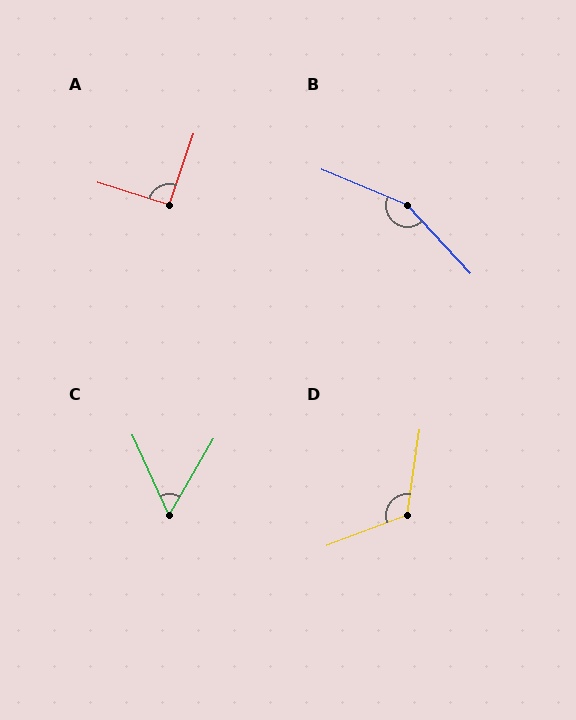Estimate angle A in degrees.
Approximately 91 degrees.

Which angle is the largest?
B, at approximately 156 degrees.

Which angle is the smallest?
C, at approximately 55 degrees.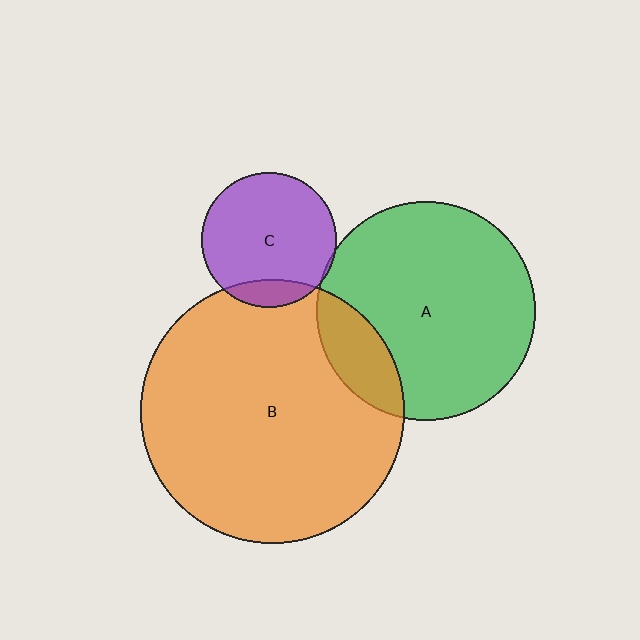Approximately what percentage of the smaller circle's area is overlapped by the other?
Approximately 15%.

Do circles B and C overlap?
Yes.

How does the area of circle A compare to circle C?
Approximately 2.6 times.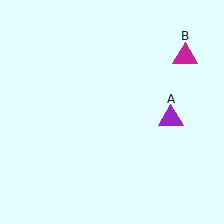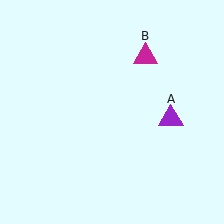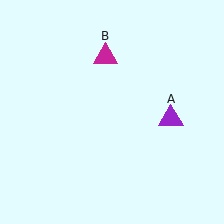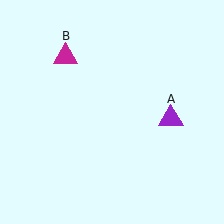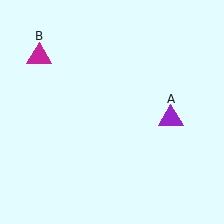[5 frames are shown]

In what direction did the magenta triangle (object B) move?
The magenta triangle (object B) moved left.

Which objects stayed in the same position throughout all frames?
Purple triangle (object A) remained stationary.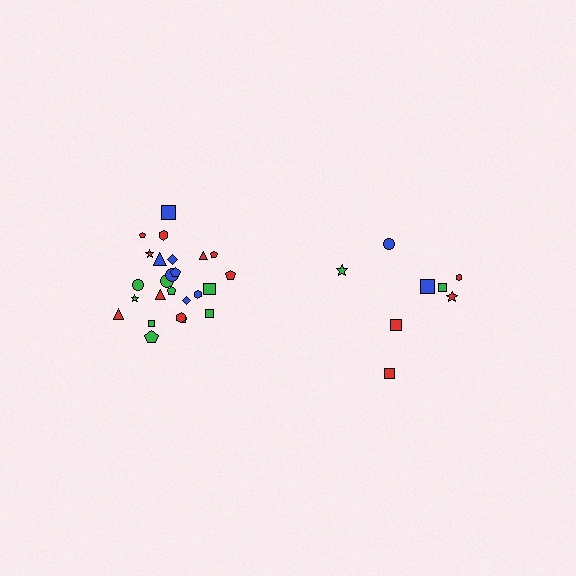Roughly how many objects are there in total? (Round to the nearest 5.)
Roughly 35 objects in total.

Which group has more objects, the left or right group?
The left group.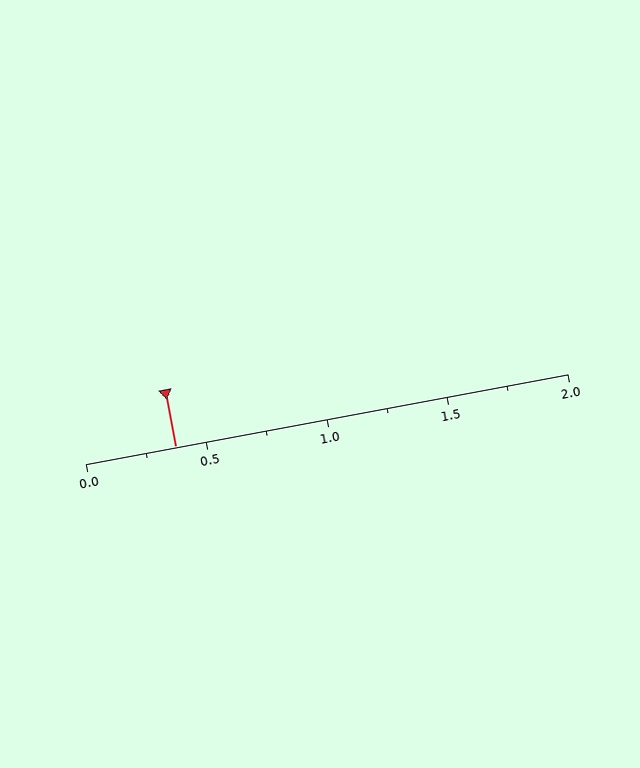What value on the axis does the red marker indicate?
The marker indicates approximately 0.38.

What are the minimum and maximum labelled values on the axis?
The axis runs from 0.0 to 2.0.